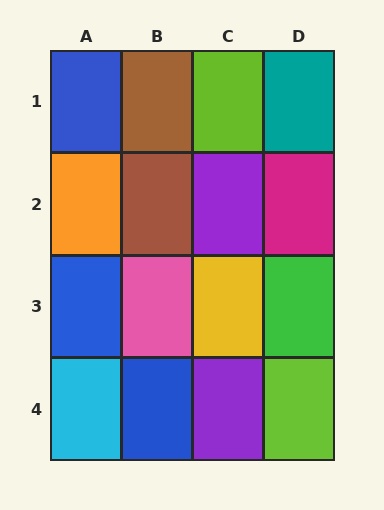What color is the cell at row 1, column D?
Teal.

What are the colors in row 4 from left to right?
Cyan, blue, purple, lime.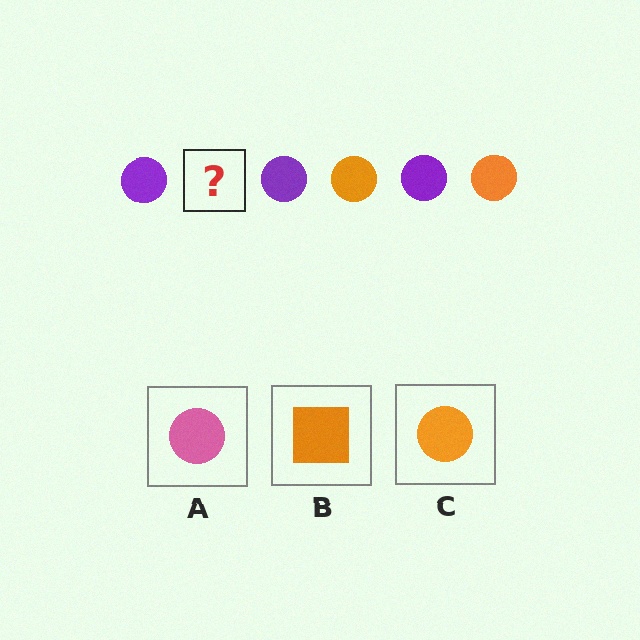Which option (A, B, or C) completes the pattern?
C.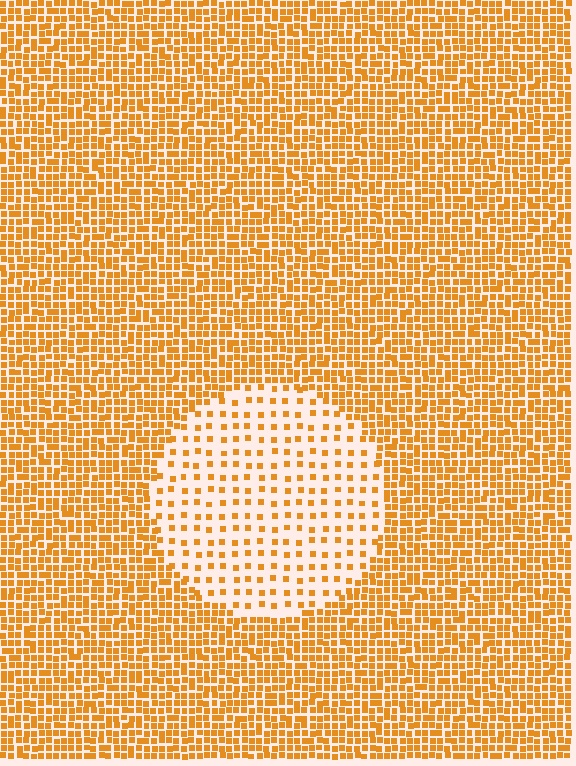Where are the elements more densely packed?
The elements are more densely packed outside the circle boundary.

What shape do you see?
I see a circle.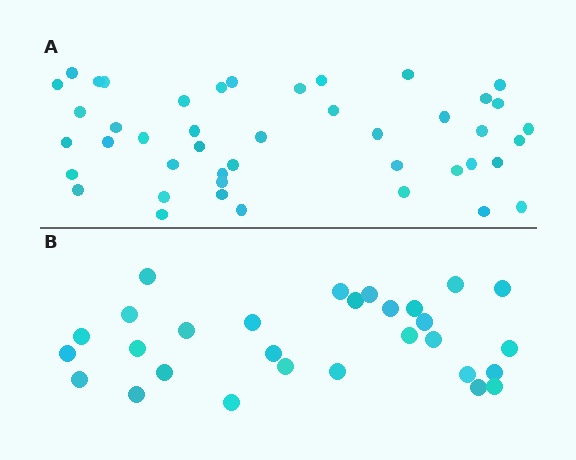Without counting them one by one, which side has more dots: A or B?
Region A (the top region) has more dots.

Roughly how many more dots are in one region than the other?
Region A has approximately 15 more dots than region B.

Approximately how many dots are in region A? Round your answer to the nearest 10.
About 40 dots. (The exact count is 44, which rounds to 40.)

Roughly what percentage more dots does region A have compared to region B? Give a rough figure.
About 50% more.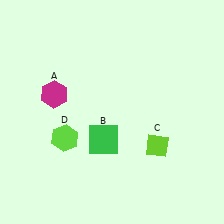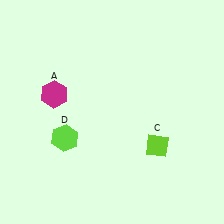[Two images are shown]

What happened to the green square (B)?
The green square (B) was removed in Image 2. It was in the bottom-left area of Image 1.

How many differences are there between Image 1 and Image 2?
There is 1 difference between the two images.